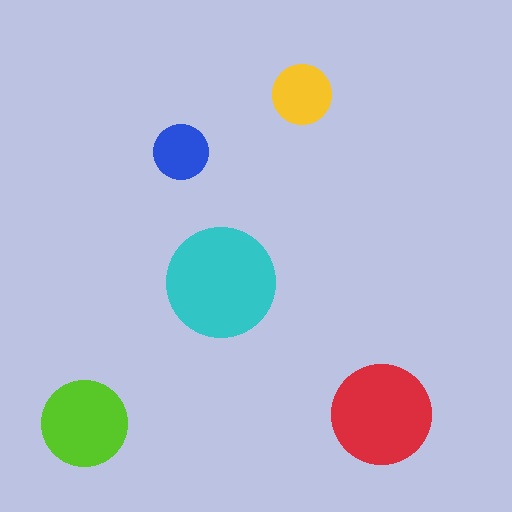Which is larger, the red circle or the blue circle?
The red one.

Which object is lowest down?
The lime circle is bottommost.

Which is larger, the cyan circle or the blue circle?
The cyan one.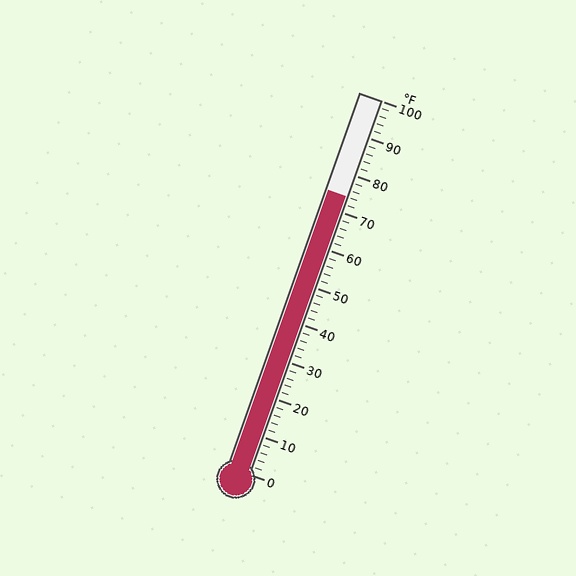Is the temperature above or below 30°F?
The temperature is above 30°F.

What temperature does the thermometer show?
The thermometer shows approximately 74°F.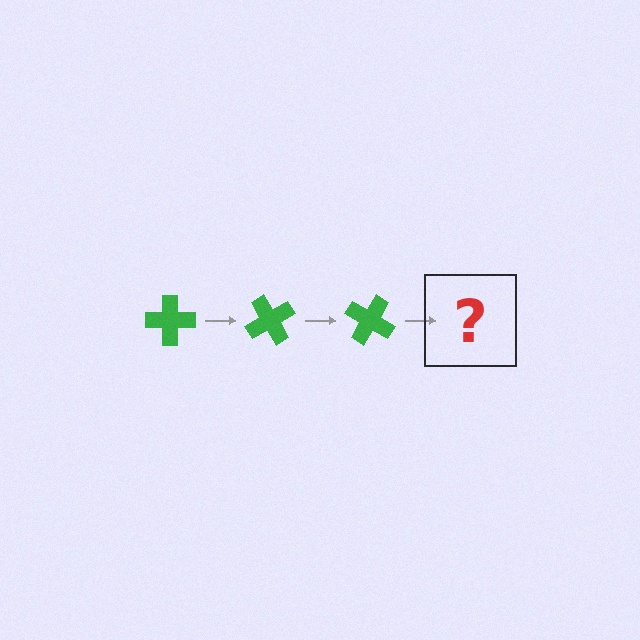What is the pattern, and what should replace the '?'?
The pattern is that the cross rotates 60 degrees each step. The '?' should be a green cross rotated 180 degrees.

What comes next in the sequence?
The next element should be a green cross rotated 180 degrees.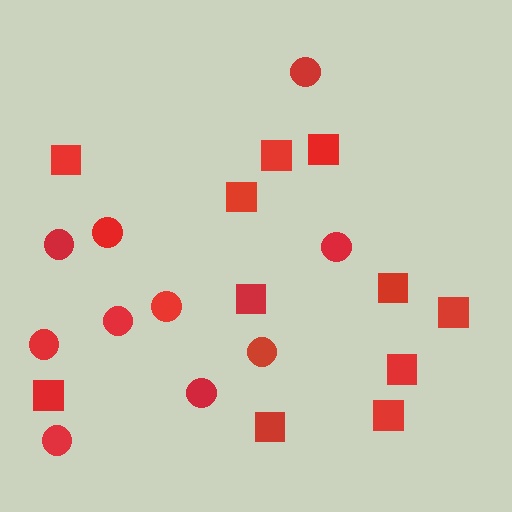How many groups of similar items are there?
There are 2 groups: one group of circles (10) and one group of squares (11).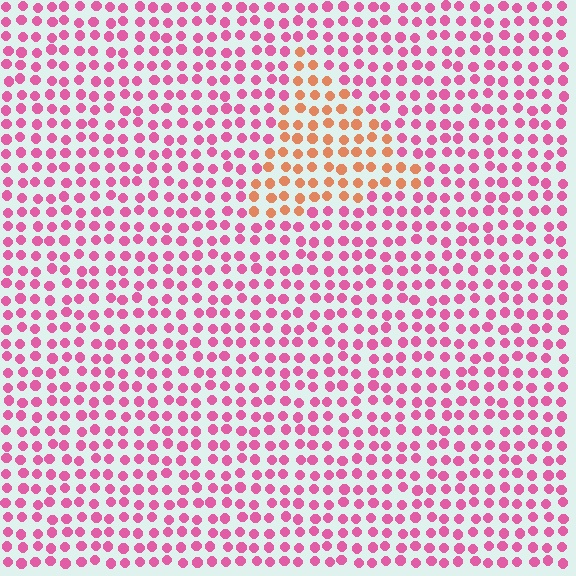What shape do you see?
I see a triangle.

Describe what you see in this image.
The image is filled with small pink elements in a uniform arrangement. A triangle-shaped region is visible where the elements are tinted to a slightly different hue, forming a subtle color boundary.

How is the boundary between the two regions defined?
The boundary is defined purely by a slight shift in hue (about 51 degrees). Spacing, size, and orientation are identical on both sides.